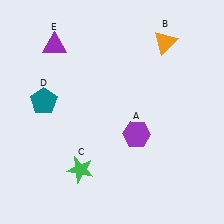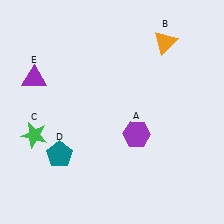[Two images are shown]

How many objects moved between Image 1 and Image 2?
3 objects moved between the two images.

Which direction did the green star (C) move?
The green star (C) moved left.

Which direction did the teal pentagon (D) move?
The teal pentagon (D) moved down.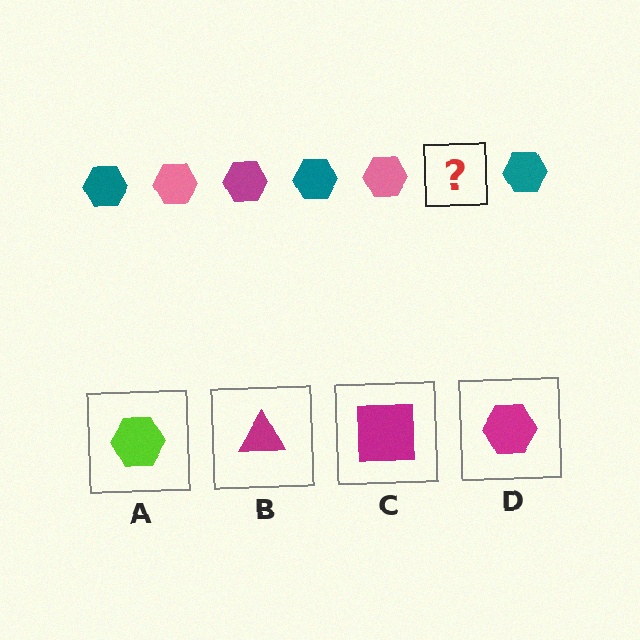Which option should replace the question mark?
Option D.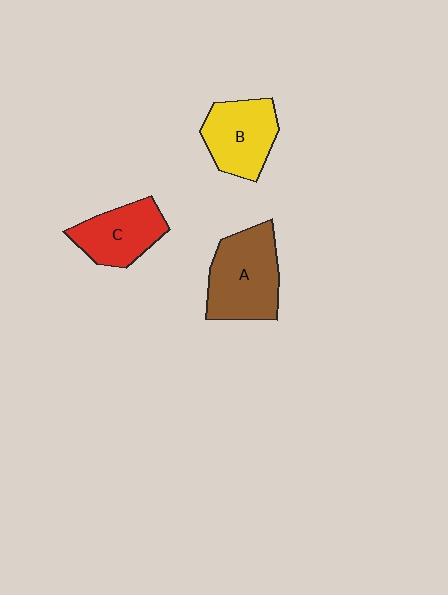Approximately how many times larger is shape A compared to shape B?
Approximately 1.2 times.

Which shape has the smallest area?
Shape C (red).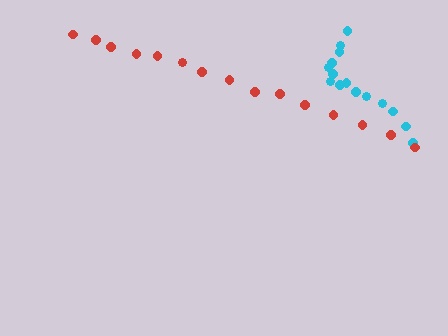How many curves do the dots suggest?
There are 2 distinct paths.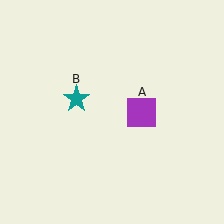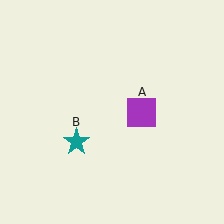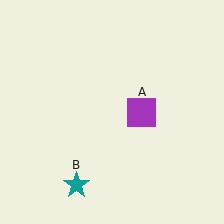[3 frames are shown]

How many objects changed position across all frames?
1 object changed position: teal star (object B).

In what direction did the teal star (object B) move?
The teal star (object B) moved down.